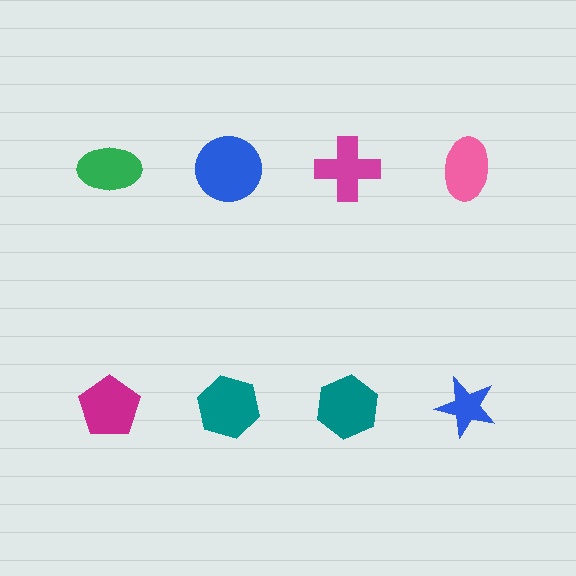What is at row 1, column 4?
A pink ellipse.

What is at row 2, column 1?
A magenta pentagon.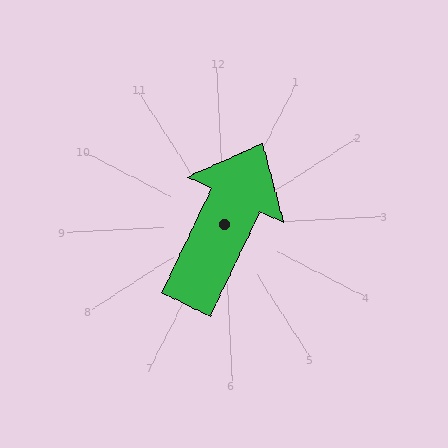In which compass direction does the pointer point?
Northeast.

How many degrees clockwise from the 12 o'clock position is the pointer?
Approximately 28 degrees.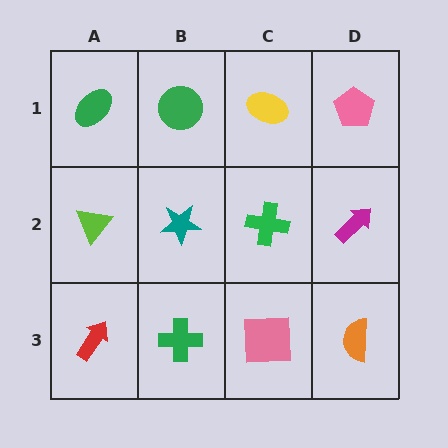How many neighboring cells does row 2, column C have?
4.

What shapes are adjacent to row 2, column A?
A green ellipse (row 1, column A), a red arrow (row 3, column A), a teal star (row 2, column B).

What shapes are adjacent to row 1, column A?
A lime triangle (row 2, column A), a green circle (row 1, column B).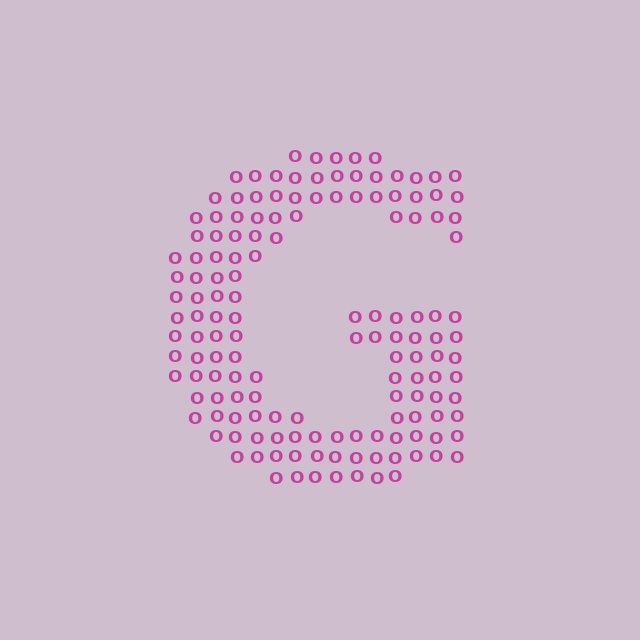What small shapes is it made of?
It is made of small letter O's.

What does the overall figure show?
The overall figure shows the letter G.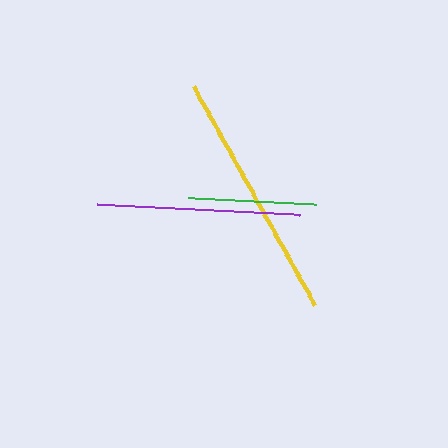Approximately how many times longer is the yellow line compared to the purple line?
The yellow line is approximately 1.2 times the length of the purple line.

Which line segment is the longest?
The yellow line is the longest at approximately 249 pixels.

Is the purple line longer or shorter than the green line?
The purple line is longer than the green line.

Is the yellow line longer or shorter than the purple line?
The yellow line is longer than the purple line.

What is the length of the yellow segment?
The yellow segment is approximately 249 pixels long.